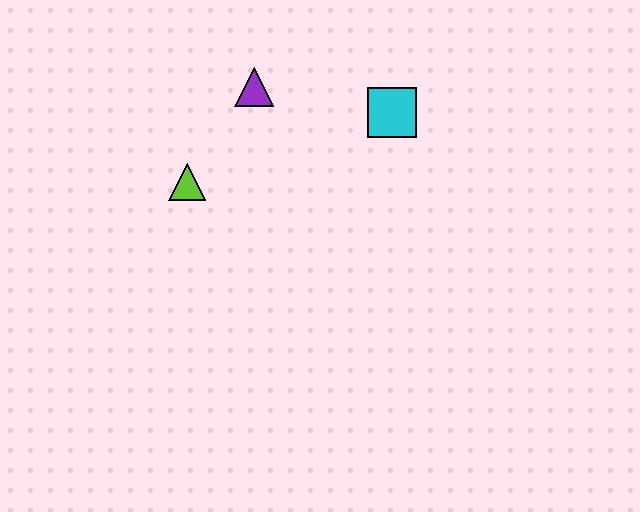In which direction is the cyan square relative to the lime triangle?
The cyan square is to the right of the lime triangle.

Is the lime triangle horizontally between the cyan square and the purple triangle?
No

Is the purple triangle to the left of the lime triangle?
No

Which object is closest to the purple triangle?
The lime triangle is closest to the purple triangle.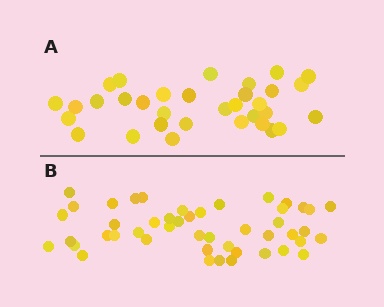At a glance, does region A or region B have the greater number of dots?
Region B (the bottom region) has more dots.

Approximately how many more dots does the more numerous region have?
Region B has approximately 15 more dots than region A.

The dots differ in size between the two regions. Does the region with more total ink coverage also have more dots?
No. Region A has more total ink coverage because its dots are larger, but region B actually contains more individual dots. Total area can be misleading — the number of items is what matters here.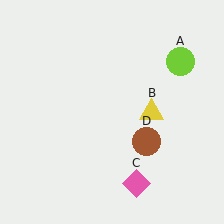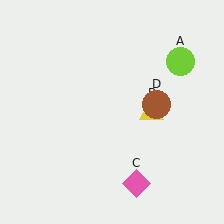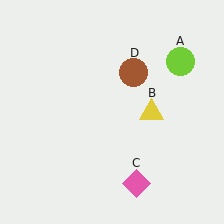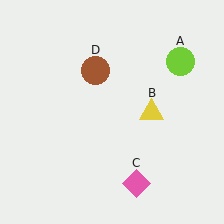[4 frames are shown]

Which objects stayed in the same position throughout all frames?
Lime circle (object A) and yellow triangle (object B) and pink diamond (object C) remained stationary.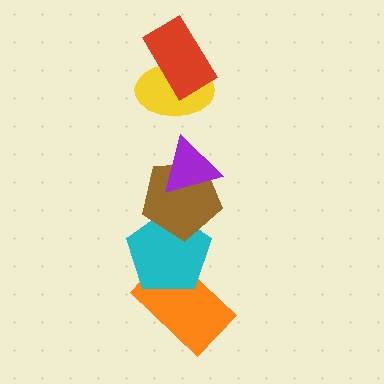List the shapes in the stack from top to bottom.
From top to bottom: the red rectangle, the yellow ellipse, the purple triangle, the brown pentagon, the cyan pentagon, the orange rectangle.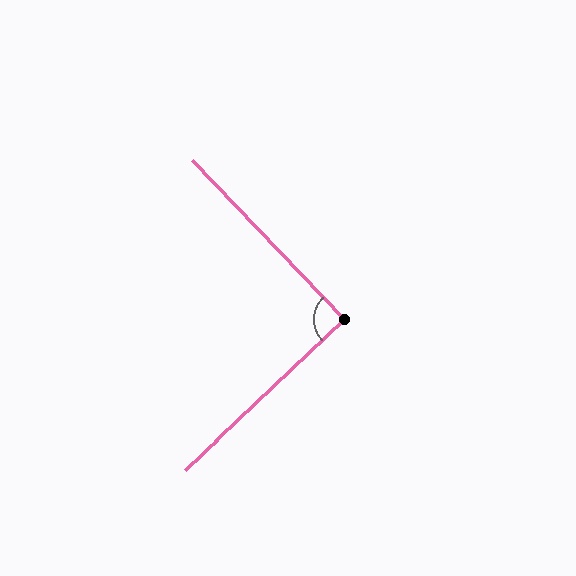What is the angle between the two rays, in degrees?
Approximately 90 degrees.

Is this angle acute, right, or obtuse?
It is approximately a right angle.